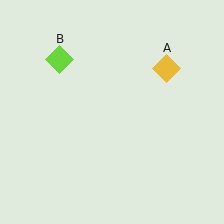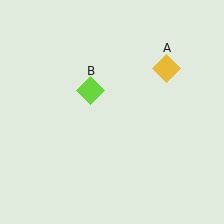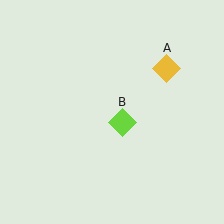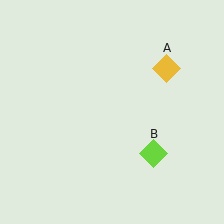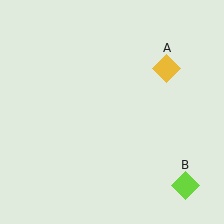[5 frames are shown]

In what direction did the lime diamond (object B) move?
The lime diamond (object B) moved down and to the right.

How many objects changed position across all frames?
1 object changed position: lime diamond (object B).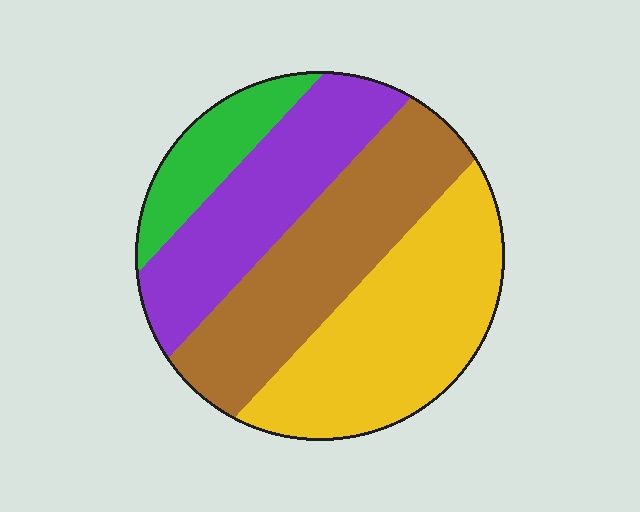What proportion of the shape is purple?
Purple covers about 25% of the shape.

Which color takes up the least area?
Green, at roughly 10%.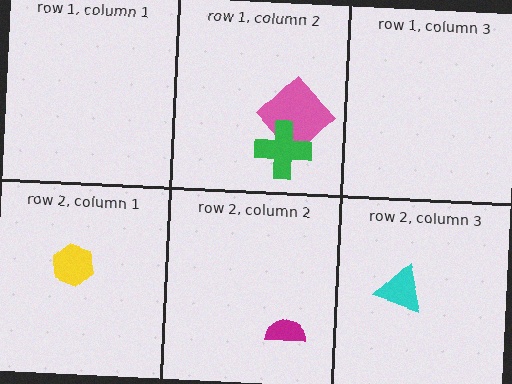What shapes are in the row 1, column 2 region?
The pink diamond, the green cross.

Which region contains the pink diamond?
The row 1, column 2 region.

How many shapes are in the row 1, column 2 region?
2.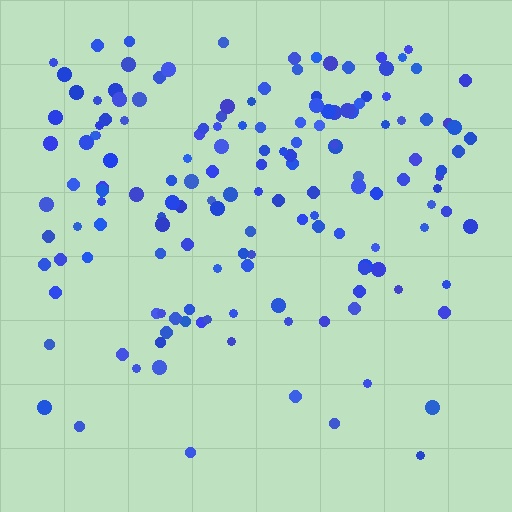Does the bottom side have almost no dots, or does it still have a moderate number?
Still a moderate number, just noticeably fewer than the top.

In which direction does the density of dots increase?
From bottom to top, with the top side densest.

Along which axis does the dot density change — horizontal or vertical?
Vertical.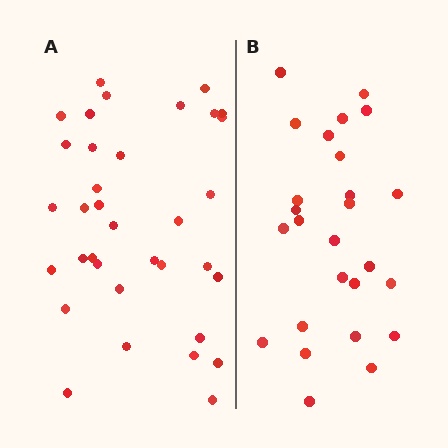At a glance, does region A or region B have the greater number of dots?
Region A (the left region) has more dots.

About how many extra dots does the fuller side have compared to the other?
Region A has roughly 8 or so more dots than region B.